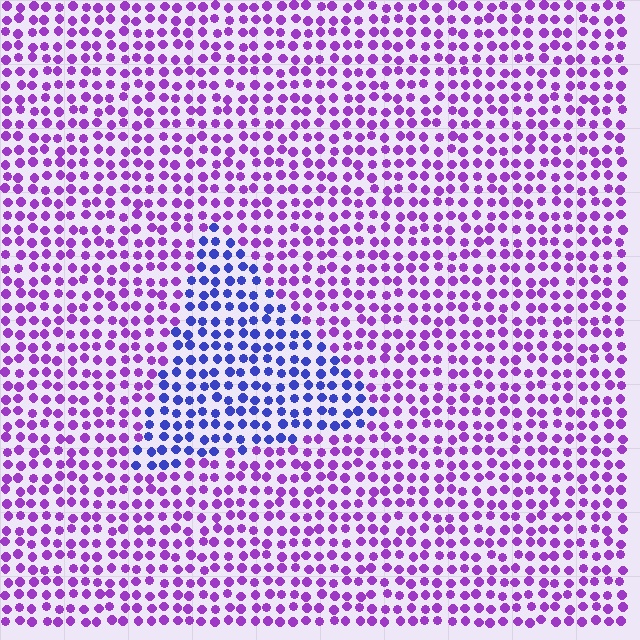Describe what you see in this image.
The image is filled with small purple elements in a uniform arrangement. A triangle-shaped region is visible where the elements are tinted to a slightly different hue, forming a subtle color boundary.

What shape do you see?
I see a triangle.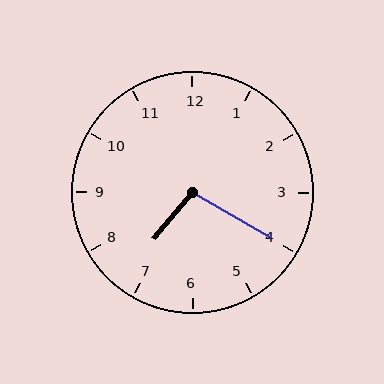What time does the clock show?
7:20.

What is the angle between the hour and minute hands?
Approximately 100 degrees.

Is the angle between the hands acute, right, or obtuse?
It is obtuse.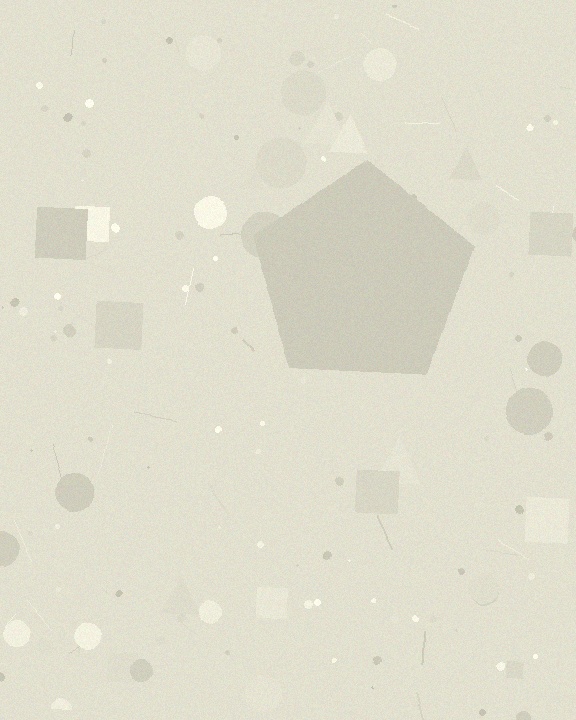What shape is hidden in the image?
A pentagon is hidden in the image.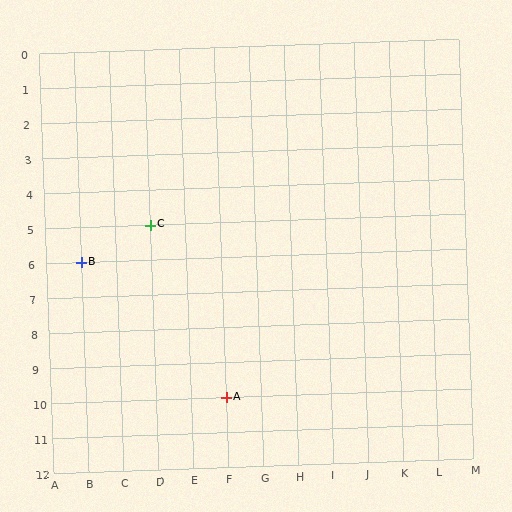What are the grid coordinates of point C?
Point C is at grid coordinates (D, 5).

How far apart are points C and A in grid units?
Points C and A are 2 columns and 5 rows apart (about 5.4 grid units diagonally).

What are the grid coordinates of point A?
Point A is at grid coordinates (F, 10).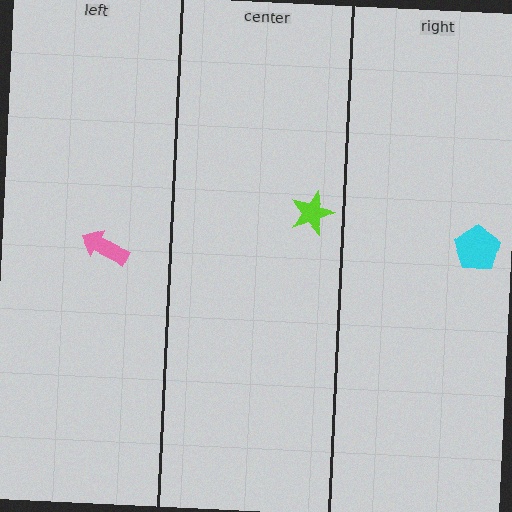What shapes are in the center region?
The lime star.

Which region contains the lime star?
The center region.